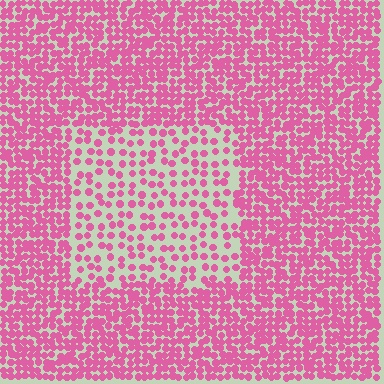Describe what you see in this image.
The image contains small pink elements arranged at two different densities. A rectangle-shaped region is visible where the elements are less densely packed than the surrounding area.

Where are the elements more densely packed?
The elements are more densely packed outside the rectangle boundary.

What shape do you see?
I see a rectangle.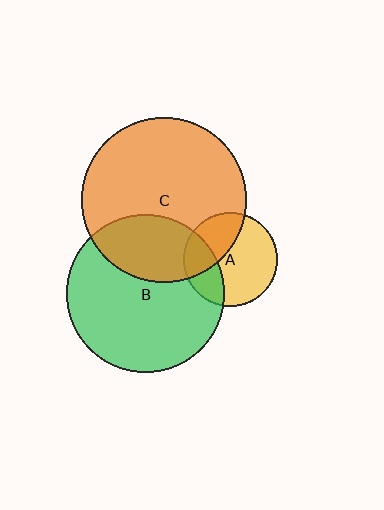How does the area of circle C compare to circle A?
Approximately 3.1 times.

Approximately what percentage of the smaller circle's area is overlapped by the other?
Approximately 30%.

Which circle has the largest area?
Circle C (orange).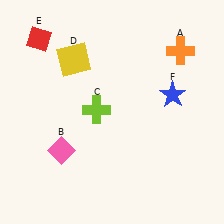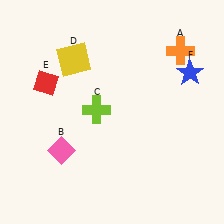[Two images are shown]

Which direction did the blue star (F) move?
The blue star (F) moved up.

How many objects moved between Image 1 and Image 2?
2 objects moved between the two images.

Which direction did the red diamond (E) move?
The red diamond (E) moved down.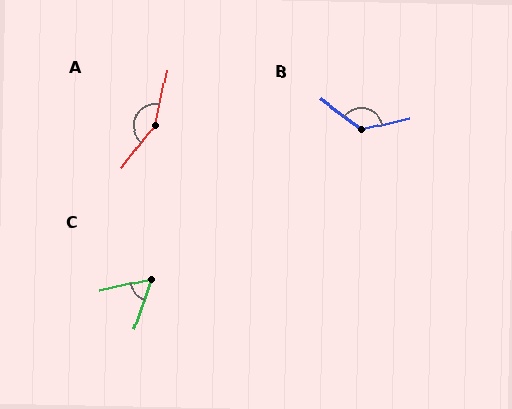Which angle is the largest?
A, at approximately 154 degrees.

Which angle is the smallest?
C, at approximately 58 degrees.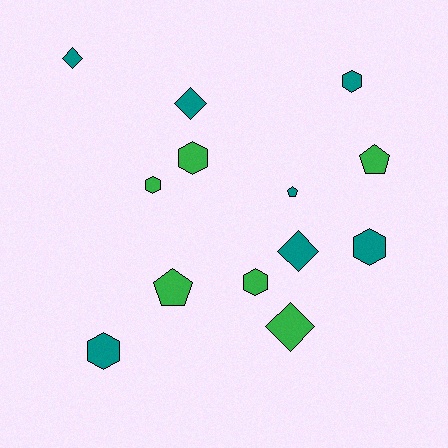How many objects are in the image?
There are 13 objects.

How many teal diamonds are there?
There are 3 teal diamonds.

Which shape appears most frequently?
Hexagon, with 6 objects.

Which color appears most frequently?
Teal, with 7 objects.